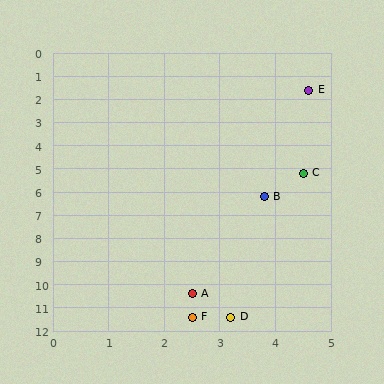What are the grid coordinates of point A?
Point A is at approximately (2.5, 10.4).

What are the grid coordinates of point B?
Point B is at approximately (3.8, 6.2).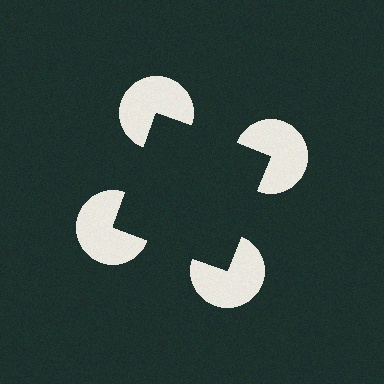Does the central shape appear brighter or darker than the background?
It typically appears slightly darker than the background, even though no actual brightness change is drawn.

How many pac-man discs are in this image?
There are 4 — one at each vertex of the illusory square.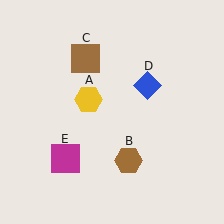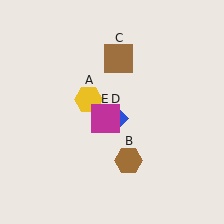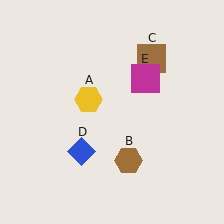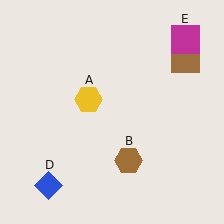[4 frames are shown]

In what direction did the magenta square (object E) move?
The magenta square (object E) moved up and to the right.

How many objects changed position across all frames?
3 objects changed position: brown square (object C), blue diamond (object D), magenta square (object E).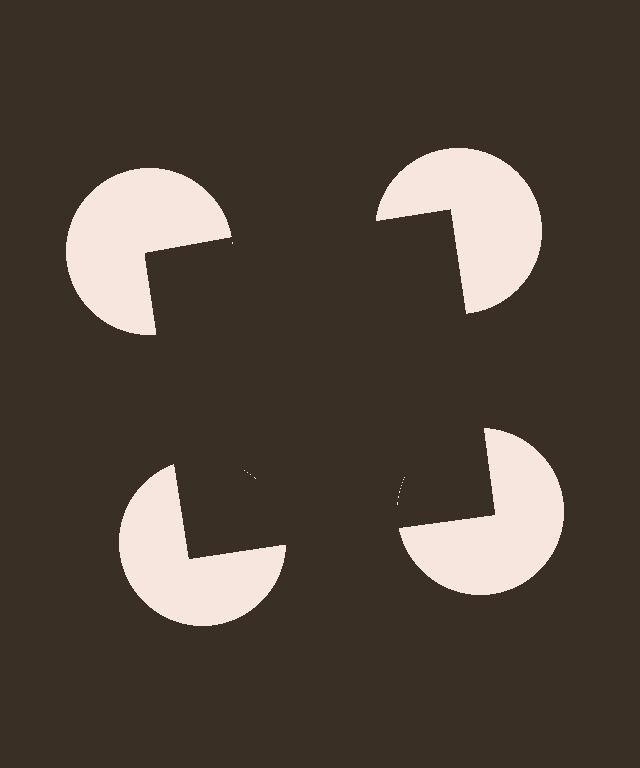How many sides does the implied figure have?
4 sides.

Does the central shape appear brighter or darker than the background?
It typically appears slightly darker than the background, even though no actual brightness change is drawn.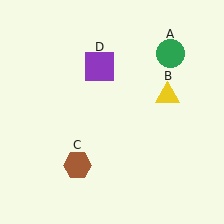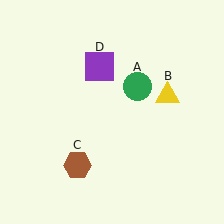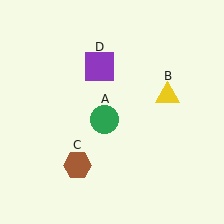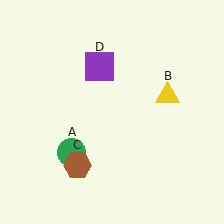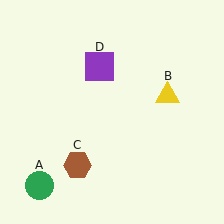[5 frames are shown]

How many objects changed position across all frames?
1 object changed position: green circle (object A).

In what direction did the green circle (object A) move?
The green circle (object A) moved down and to the left.